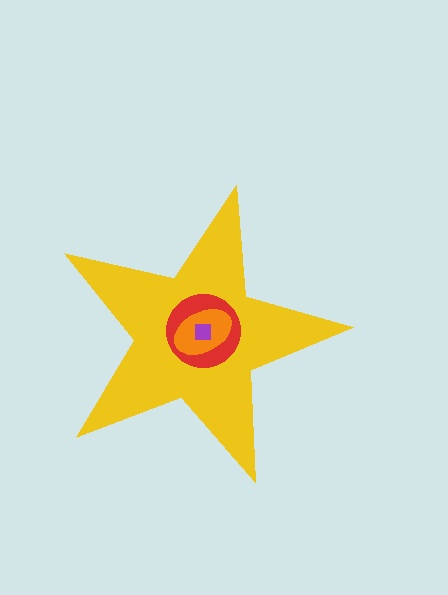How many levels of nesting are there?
4.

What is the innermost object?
The purple square.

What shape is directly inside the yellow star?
The red circle.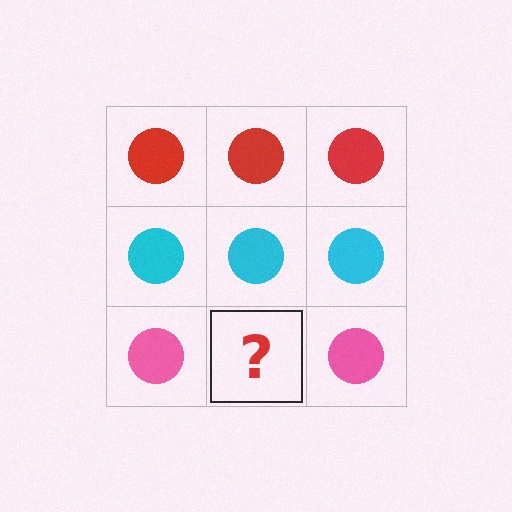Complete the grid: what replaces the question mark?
The question mark should be replaced with a pink circle.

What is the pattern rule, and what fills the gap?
The rule is that each row has a consistent color. The gap should be filled with a pink circle.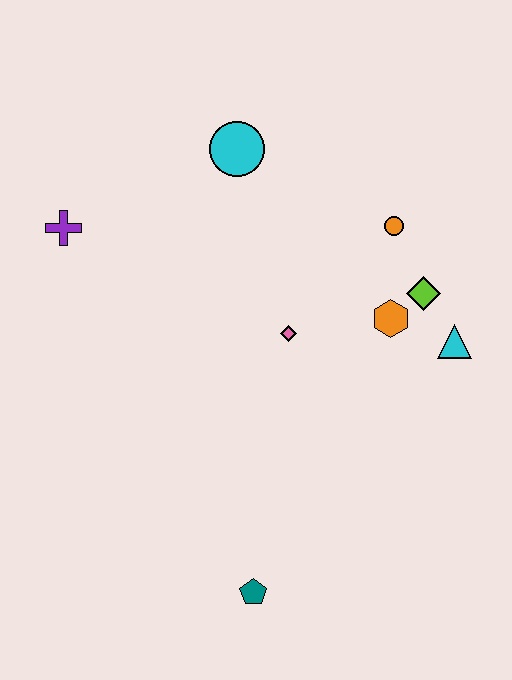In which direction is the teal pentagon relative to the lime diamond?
The teal pentagon is below the lime diamond.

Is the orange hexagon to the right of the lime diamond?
No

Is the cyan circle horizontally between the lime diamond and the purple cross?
Yes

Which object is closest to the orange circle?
The lime diamond is closest to the orange circle.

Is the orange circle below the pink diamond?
No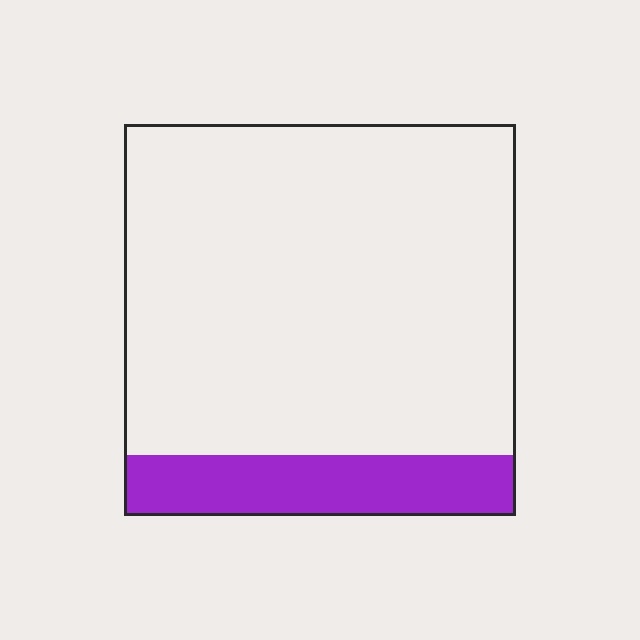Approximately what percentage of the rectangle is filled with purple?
Approximately 15%.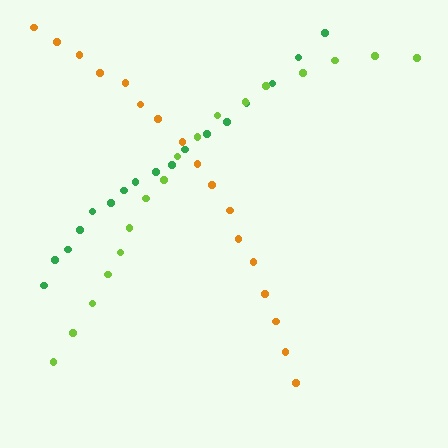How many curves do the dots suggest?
There are 3 distinct paths.